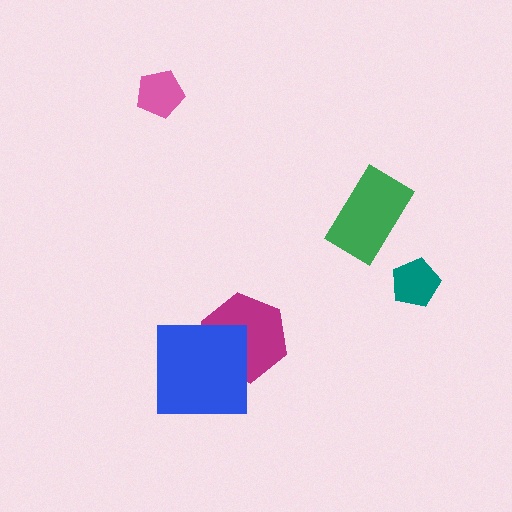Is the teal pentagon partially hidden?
No, no other shape covers it.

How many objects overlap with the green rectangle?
0 objects overlap with the green rectangle.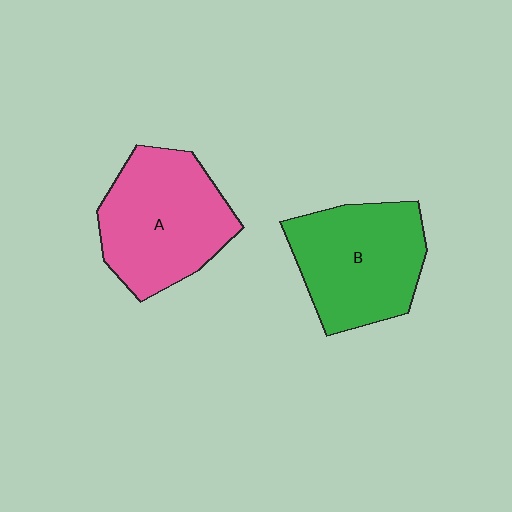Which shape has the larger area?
Shape A (pink).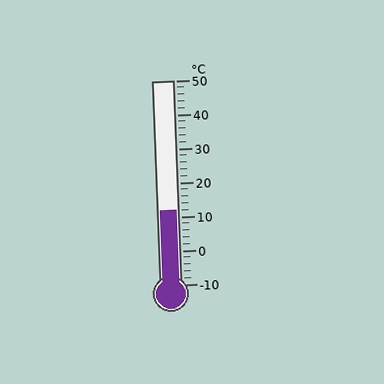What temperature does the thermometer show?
The thermometer shows approximately 12°C.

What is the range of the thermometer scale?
The thermometer scale ranges from -10°C to 50°C.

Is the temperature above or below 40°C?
The temperature is below 40°C.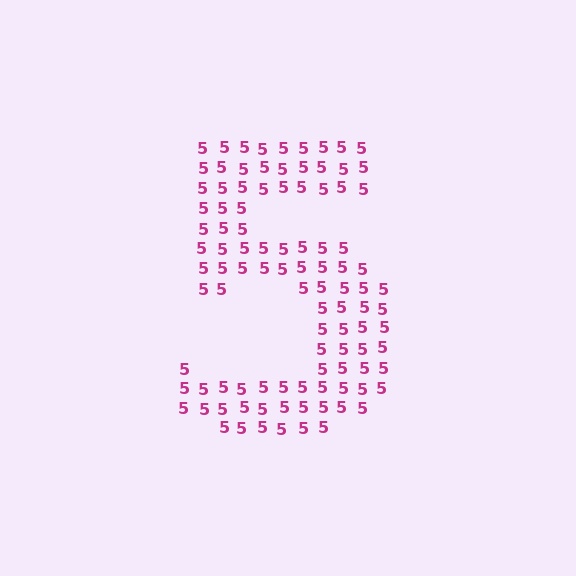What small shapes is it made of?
It is made of small digit 5's.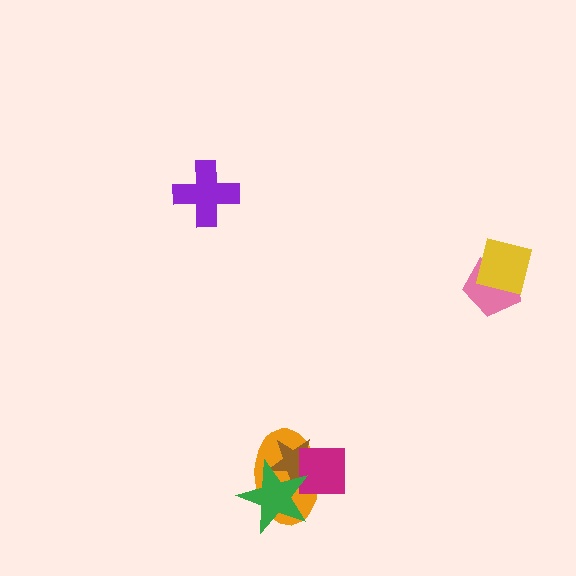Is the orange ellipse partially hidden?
Yes, it is partially covered by another shape.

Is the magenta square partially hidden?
Yes, it is partially covered by another shape.